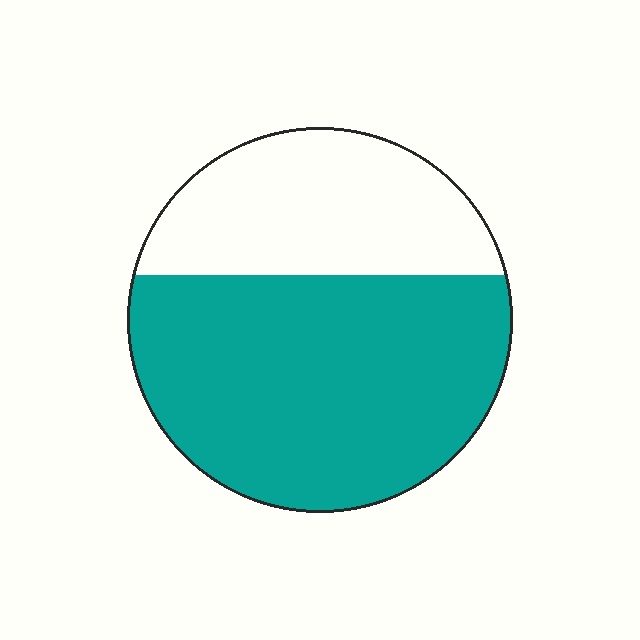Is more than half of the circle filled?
Yes.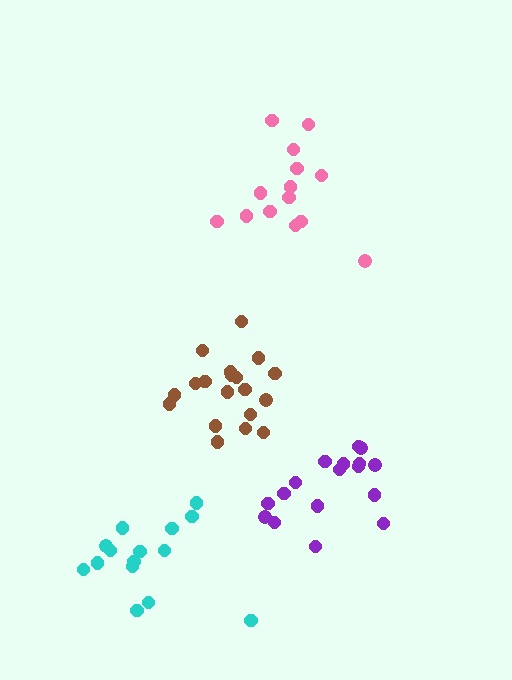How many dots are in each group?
Group 1: 17 dots, Group 2: 19 dots, Group 3: 15 dots, Group 4: 14 dots (65 total).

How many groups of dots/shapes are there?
There are 4 groups.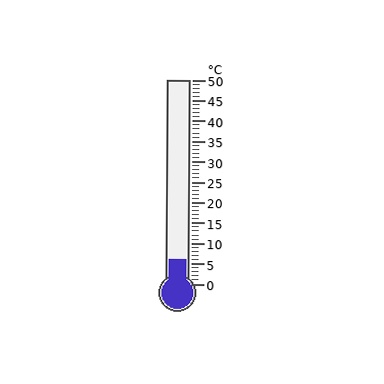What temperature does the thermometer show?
The thermometer shows approximately 6°C.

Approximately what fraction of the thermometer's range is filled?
The thermometer is filled to approximately 10% of its range.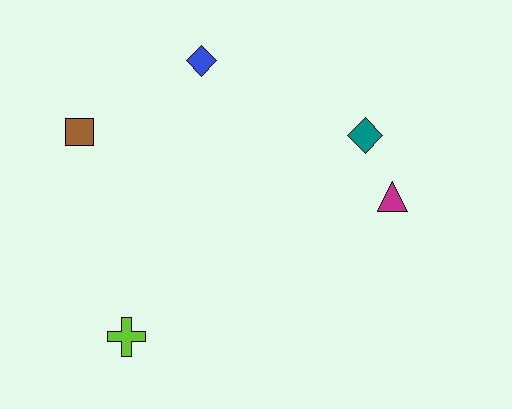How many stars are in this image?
There are no stars.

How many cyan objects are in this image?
There are no cyan objects.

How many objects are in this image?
There are 5 objects.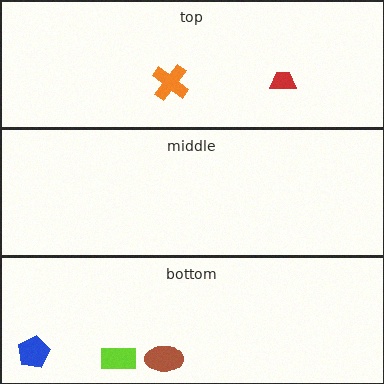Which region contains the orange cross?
The top region.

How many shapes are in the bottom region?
3.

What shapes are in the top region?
The orange cross, the red trapezoid.